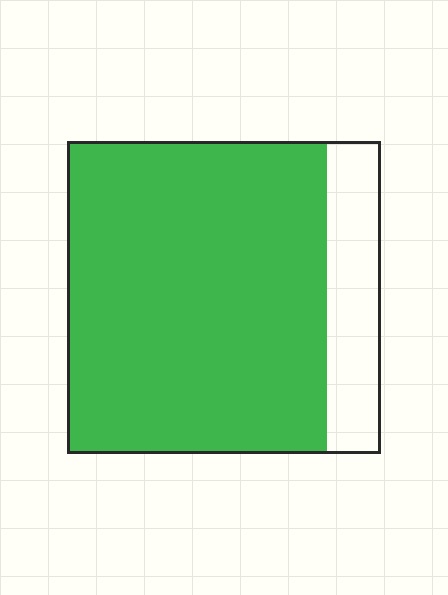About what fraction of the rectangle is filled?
About five sixths (5/6).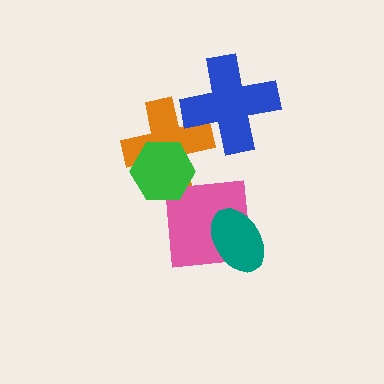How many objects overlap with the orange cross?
2 objects overlap with the orange cross.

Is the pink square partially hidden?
Yes, it is partially covered by another shape.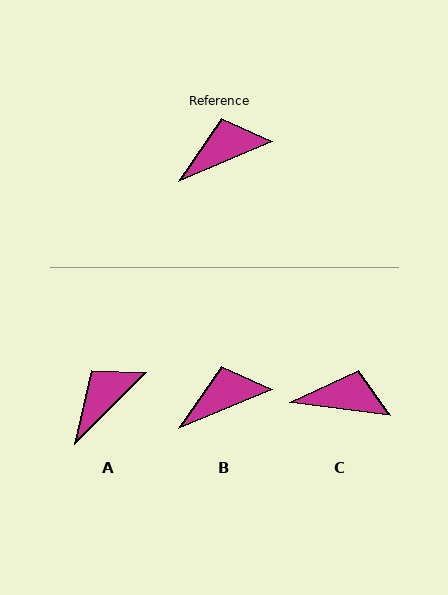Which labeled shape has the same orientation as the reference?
B.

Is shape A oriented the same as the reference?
No, it is off by about 22 degrees.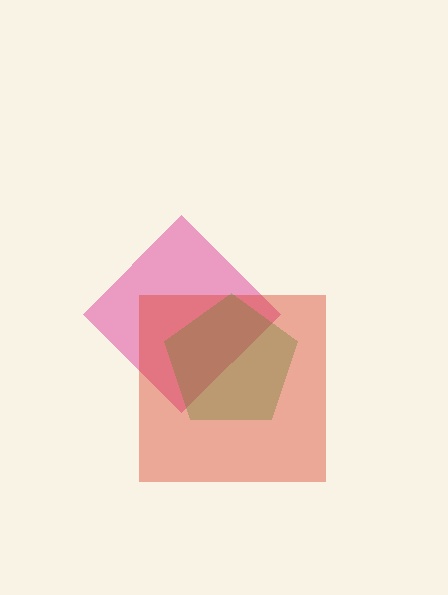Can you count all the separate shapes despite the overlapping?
Yes, there are 3 separate shapes.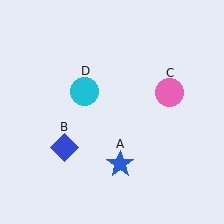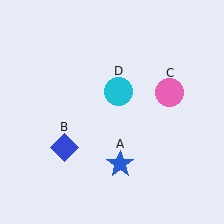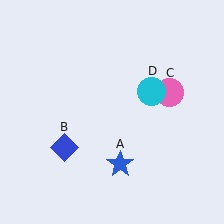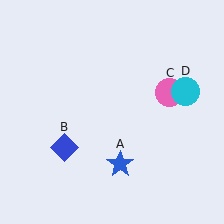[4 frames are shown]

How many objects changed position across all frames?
1 object changed position: cyan circle (object D).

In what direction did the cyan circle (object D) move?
The cyan circle (object D) moved right.